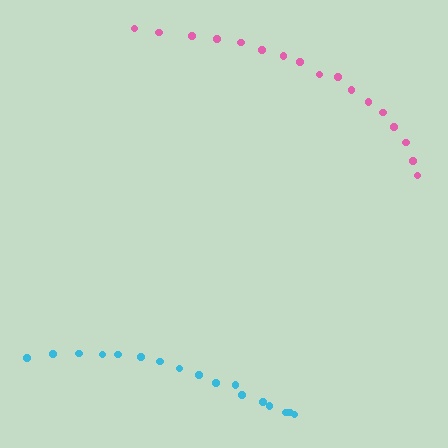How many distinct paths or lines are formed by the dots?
There are 2 distinct paths.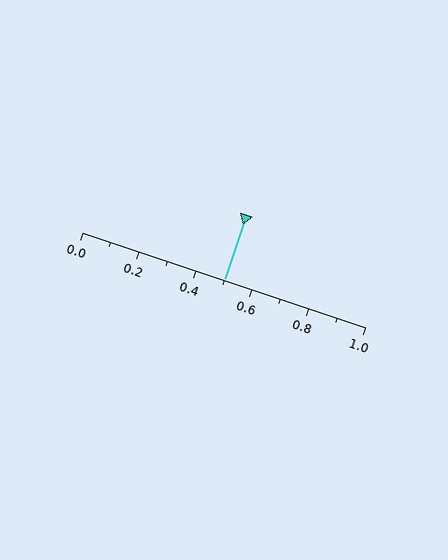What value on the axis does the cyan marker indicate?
The marker indicates approximately 0.5.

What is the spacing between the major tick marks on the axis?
The major ticks are spaced 0.2 apart.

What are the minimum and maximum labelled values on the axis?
The axis runs from 0.0 to 1.0.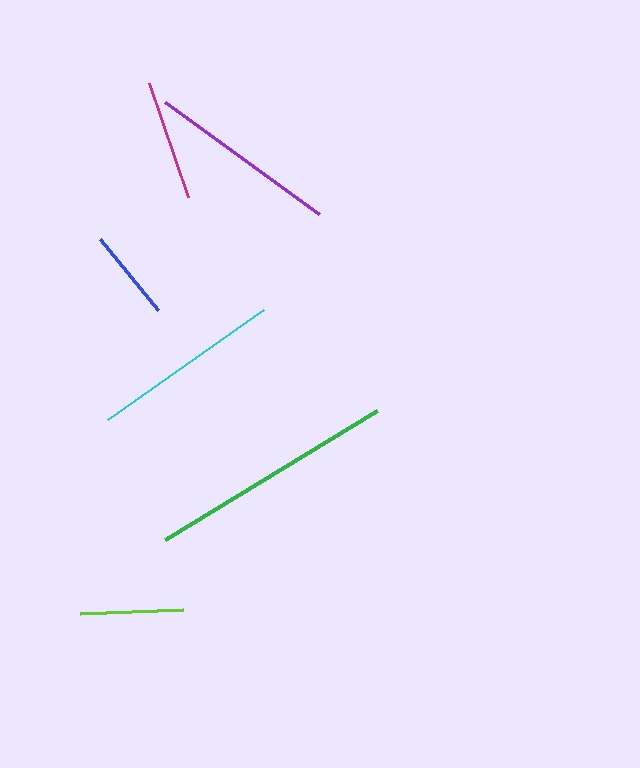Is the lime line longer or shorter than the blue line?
The lime line is longer than the blue line.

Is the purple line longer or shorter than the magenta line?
The purple line is longer than the magenta line.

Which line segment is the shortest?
The blue line is the shortest at approximately 91 pixels.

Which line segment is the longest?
The green line is the longest at approximately 248 pixels.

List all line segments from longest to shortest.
From longest to shortest: green, purple, cyan, magenta, lime, blue.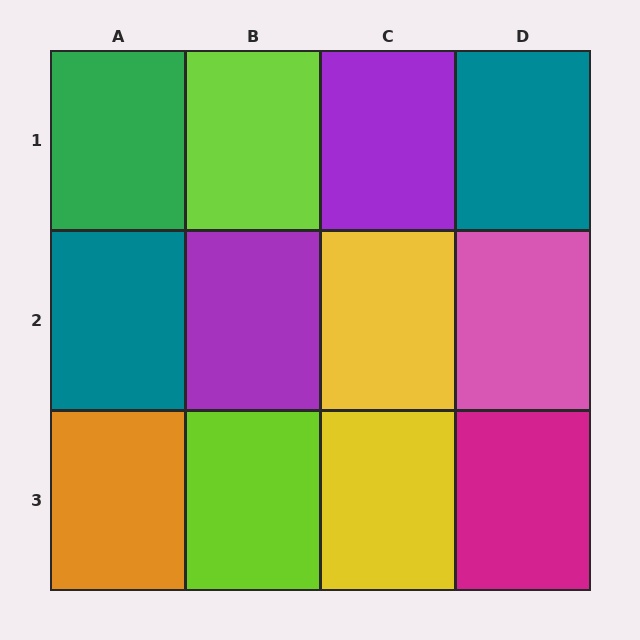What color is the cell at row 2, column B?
Purple.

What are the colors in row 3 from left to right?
Orange, lime, yellow, magenta.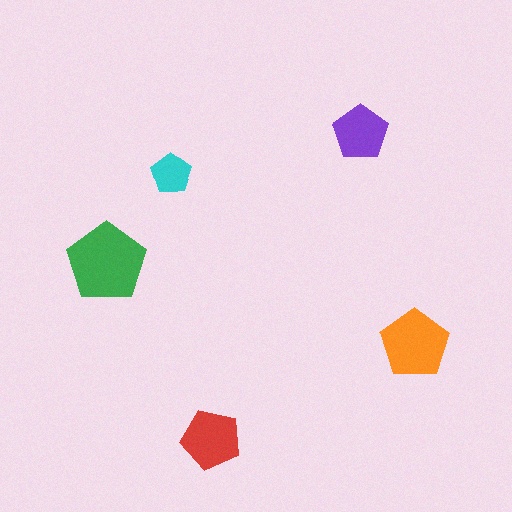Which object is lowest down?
The red pentagon is bottommost.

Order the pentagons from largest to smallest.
the green one, the orange one, the red one, the purple one, the cyan one.